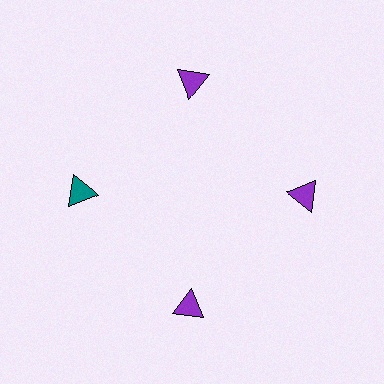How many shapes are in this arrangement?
There are 4 shapes arranged in a ring pattern.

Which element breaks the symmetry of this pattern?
The teal triangle at roughly the 9 o'clock position breaks the symmetry. All other shapes are purple triangles.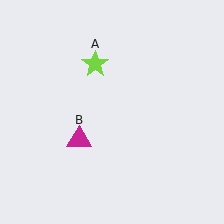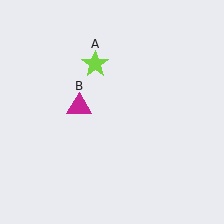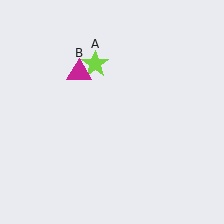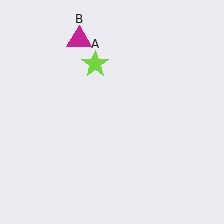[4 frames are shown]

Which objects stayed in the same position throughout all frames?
Lime star (object A) remained stationary.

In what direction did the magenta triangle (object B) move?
The magenta triangle (object B) moved up.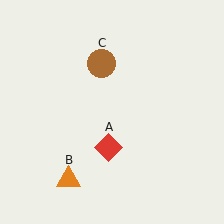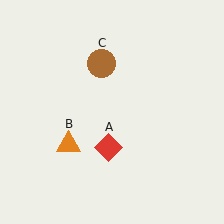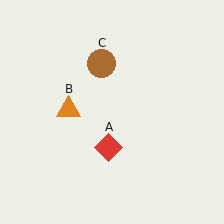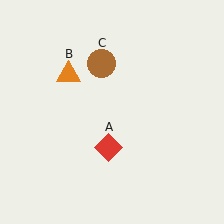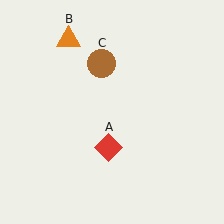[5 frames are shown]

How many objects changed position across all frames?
1 object changed position: orange triangle (object B).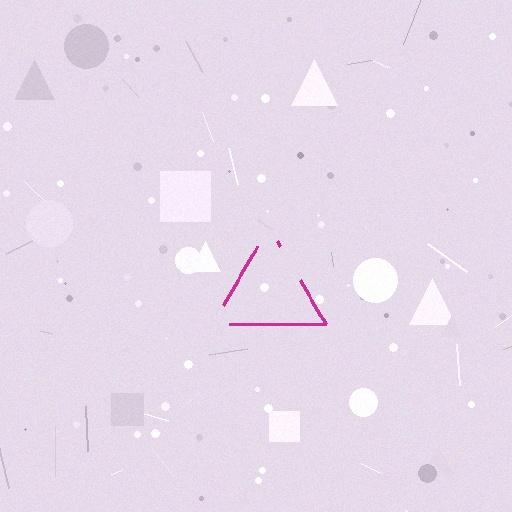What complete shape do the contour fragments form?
The contour fragments form a triangle.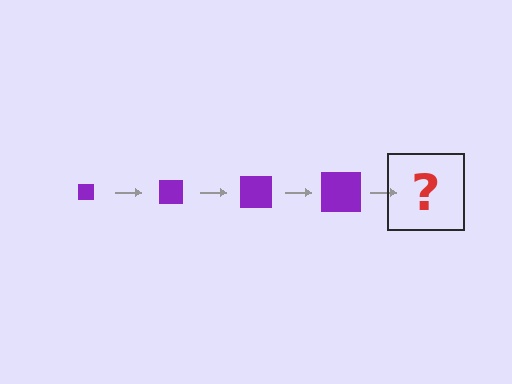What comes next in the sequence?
The next element should be a purple square, larger than the previous one.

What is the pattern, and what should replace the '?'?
The pattern is that the square gets progressively larger each step. The '?' should be a purple square, larger than the previous one.